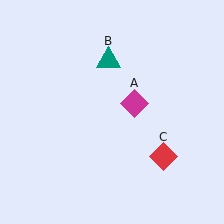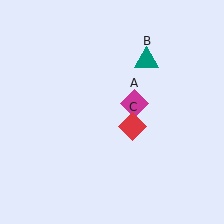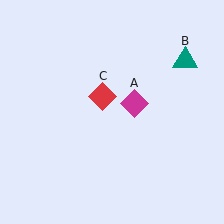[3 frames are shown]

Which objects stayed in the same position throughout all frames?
Magenta diamond (object A) remained stationary.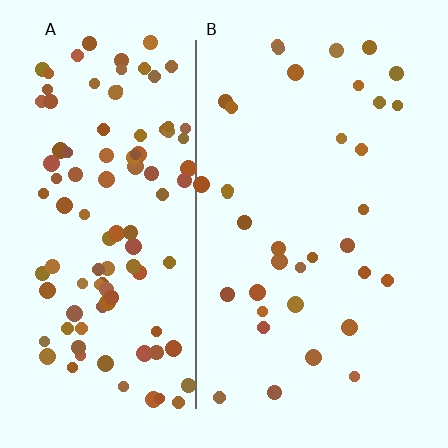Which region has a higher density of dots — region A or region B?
A (the left).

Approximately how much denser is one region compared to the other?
Approximately 3.1× — region A over region B.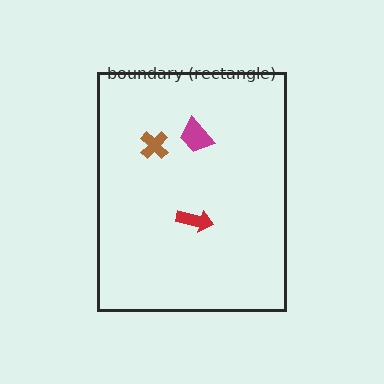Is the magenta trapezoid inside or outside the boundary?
Inside.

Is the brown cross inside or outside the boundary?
Inside.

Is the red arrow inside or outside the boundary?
Inside.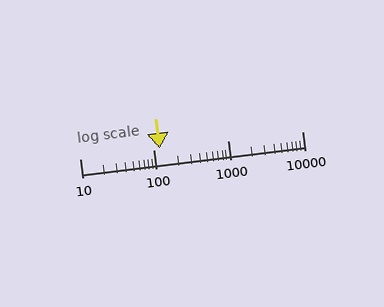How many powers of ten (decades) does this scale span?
The scale spans 3 decades, from 10 to 10000.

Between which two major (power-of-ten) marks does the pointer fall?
The pointer is between 100 and 1000.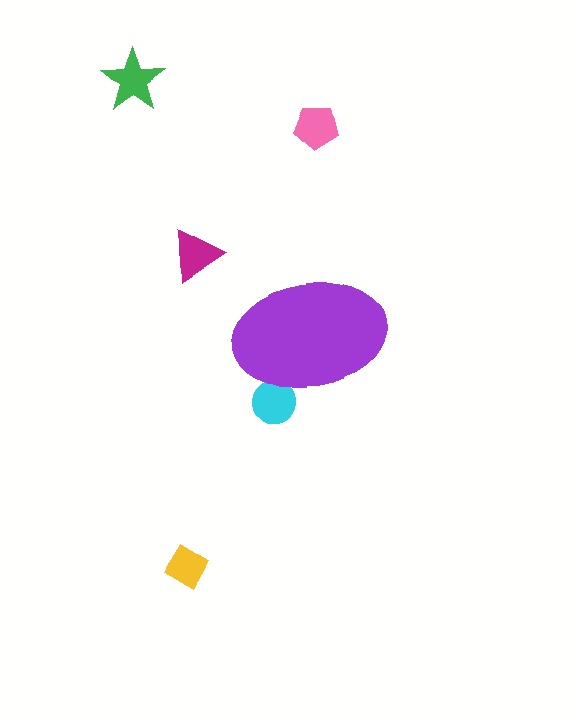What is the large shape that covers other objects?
A purple ellipse.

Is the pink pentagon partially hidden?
No, the pink pentagon is fully visible.